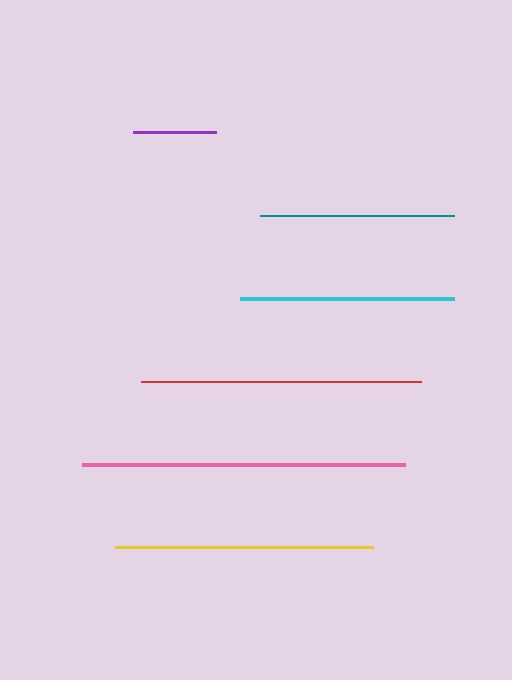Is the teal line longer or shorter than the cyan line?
The cyan line is longer than the teal line.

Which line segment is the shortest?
The purple line is the shortest at approximately 83 pixels.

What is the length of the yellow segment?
The yellow segment is approximately 258 pixels long.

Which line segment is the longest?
The pink line is the longest at approximately 323 pixels.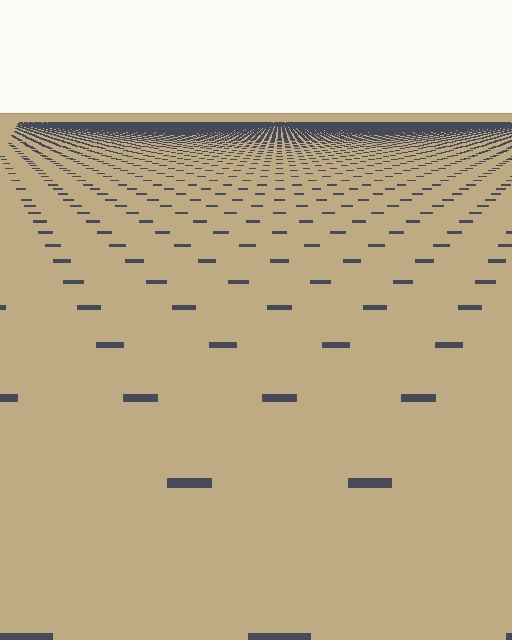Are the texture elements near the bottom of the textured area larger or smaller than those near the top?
Larger. Near the bottom, elements are closer to the viewer and appear at a bigger on-screen size.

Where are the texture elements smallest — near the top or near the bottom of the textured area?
Near the top.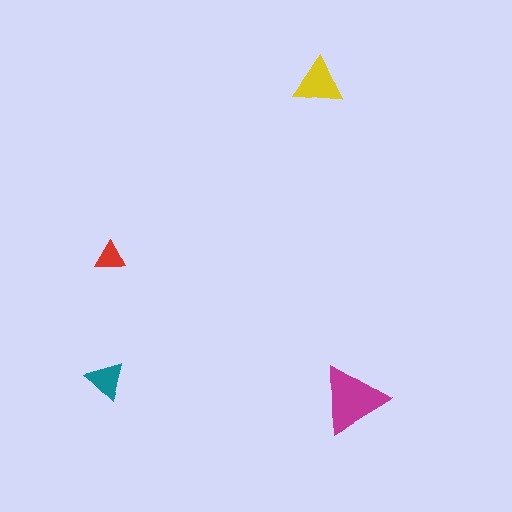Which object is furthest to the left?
The teal triangle is leftmost.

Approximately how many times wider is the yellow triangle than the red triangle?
About 1.5 times wider.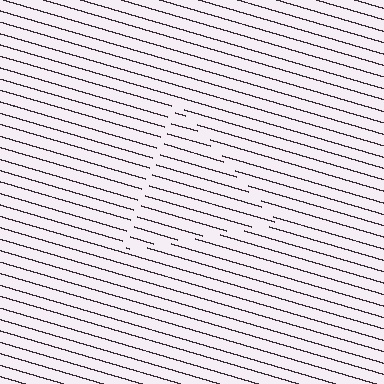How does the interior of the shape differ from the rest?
The interior of the shape contains the same grating, shifted by half a period — the contour is defined by the phase discontinuity where line-ends from the inner and outer gratings abut.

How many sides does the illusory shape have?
3 sides — the line-ends trace a triangle.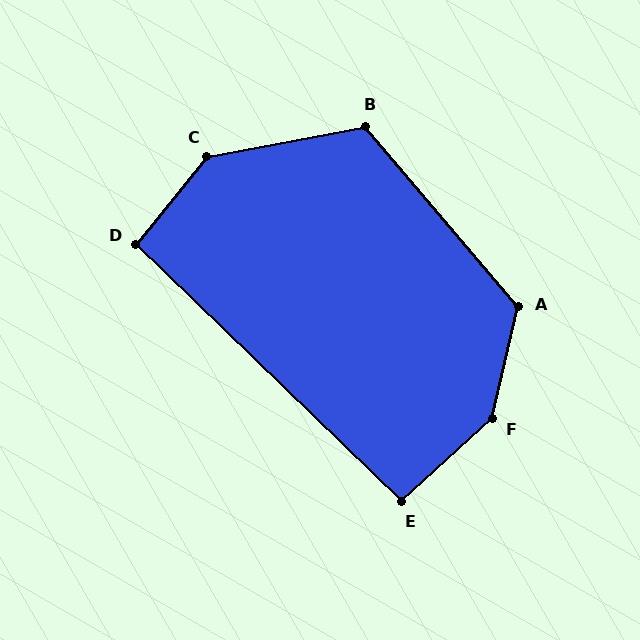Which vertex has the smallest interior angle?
E, at approximately 94 degrees.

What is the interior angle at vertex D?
Approximately 95 degrees (obtuse).